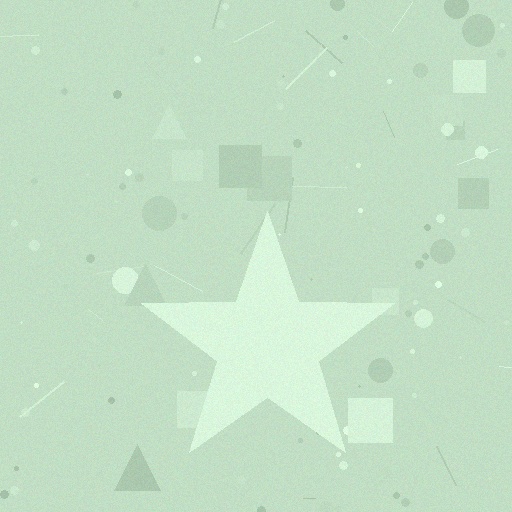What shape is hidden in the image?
A star is hidden in the image.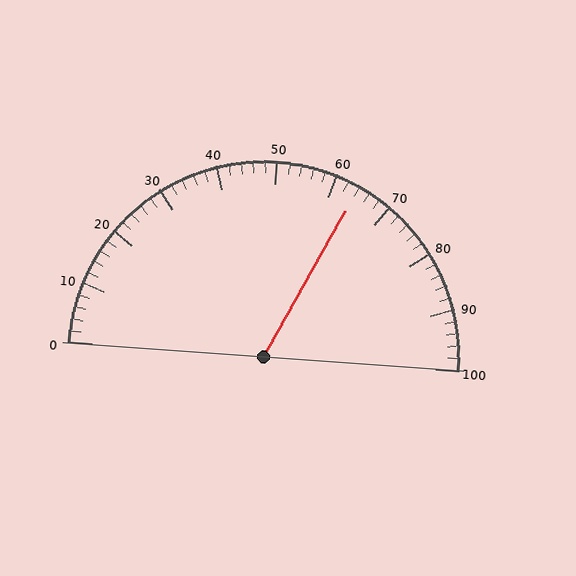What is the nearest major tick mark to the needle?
The nearest major tick mark is 60.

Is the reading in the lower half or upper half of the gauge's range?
The reading is in the upper half of the range (0 to 100).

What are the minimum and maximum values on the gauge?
The gauge ranges from 0 to 100.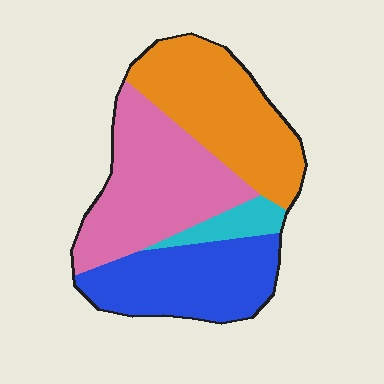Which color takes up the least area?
Cyan, at roughly 5%.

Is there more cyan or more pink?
Pink.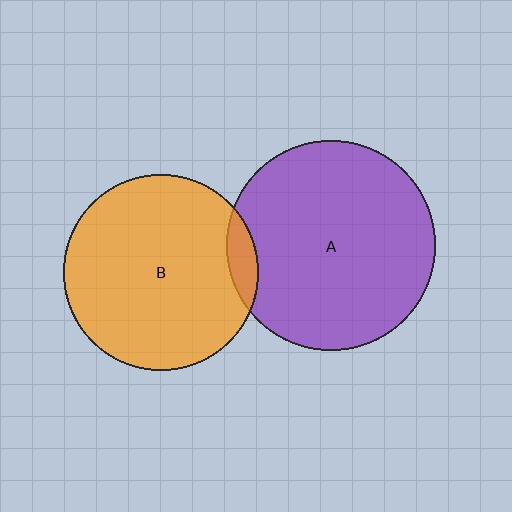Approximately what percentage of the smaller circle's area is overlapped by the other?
Approximately 5%.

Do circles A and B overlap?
Yes.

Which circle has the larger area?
Circle A (purple).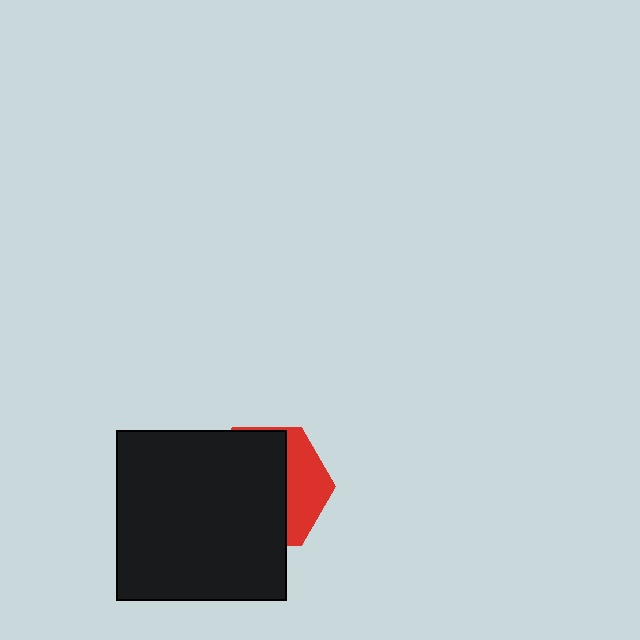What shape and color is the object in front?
The object in front is a black square.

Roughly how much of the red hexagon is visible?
A small part of it is visible (roughly 31%).